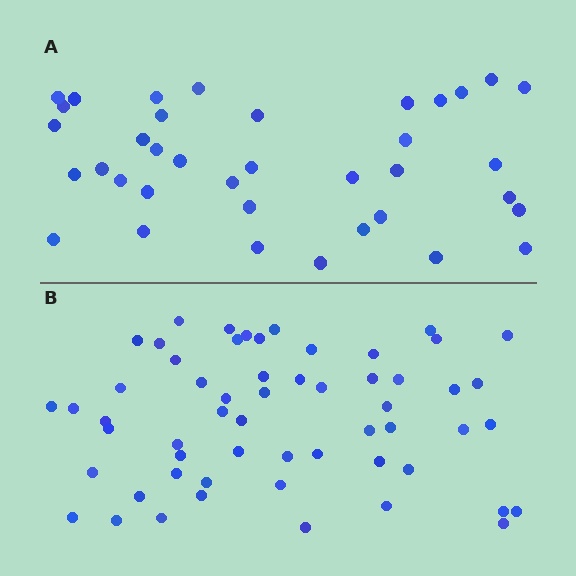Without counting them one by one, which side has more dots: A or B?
Region B (the bottom region) has more dots.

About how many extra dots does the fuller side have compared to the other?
Region B has approximately 20 more dots than region A.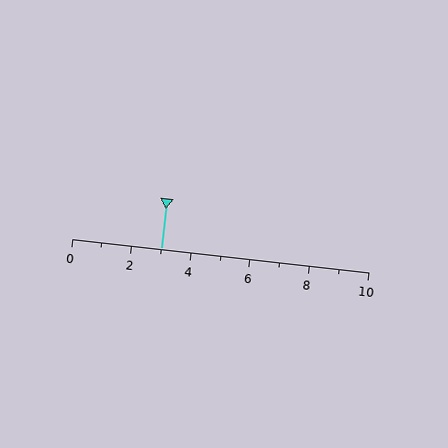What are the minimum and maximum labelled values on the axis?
The axis runs from 0 to 10.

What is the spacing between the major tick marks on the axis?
The major ticks are spaced 2 apart.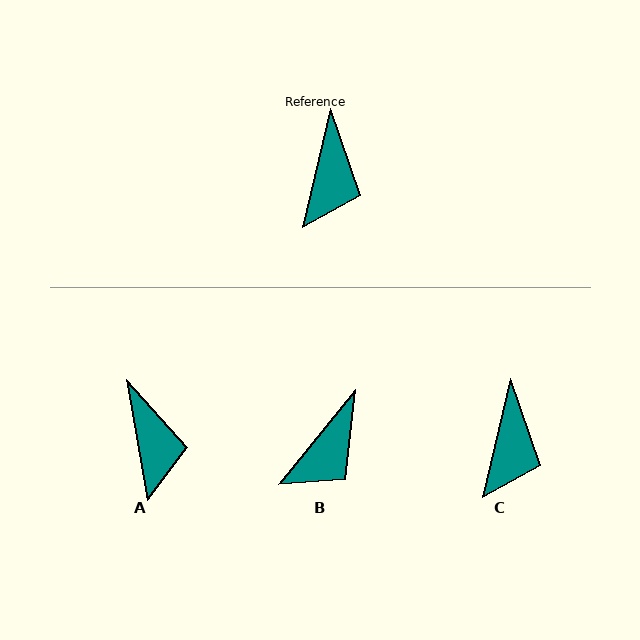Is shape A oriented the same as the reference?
No, it is off by about 23 degrees.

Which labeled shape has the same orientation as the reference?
C.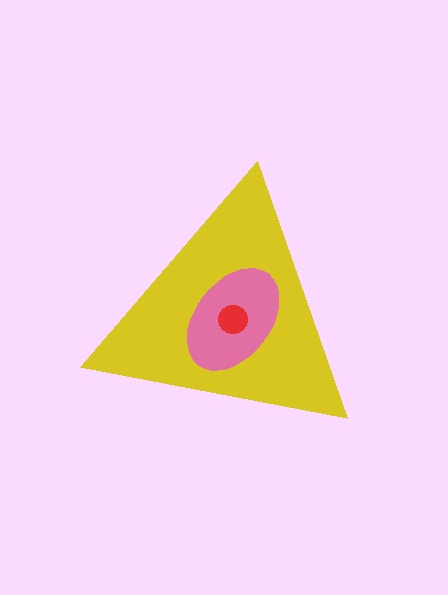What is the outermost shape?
The yellow triangle.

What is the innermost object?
The red circle.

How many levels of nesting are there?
3.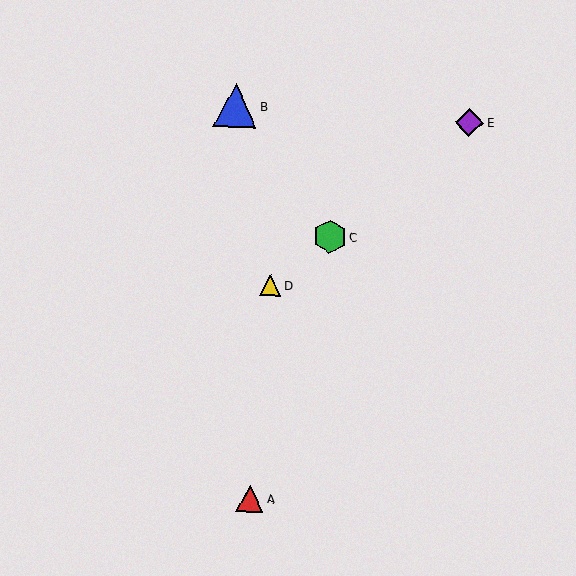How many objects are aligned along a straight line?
3 objects (C, D, E) are aligned along a straight line.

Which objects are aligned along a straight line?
Objects C, D, E are aligned along a straight line.